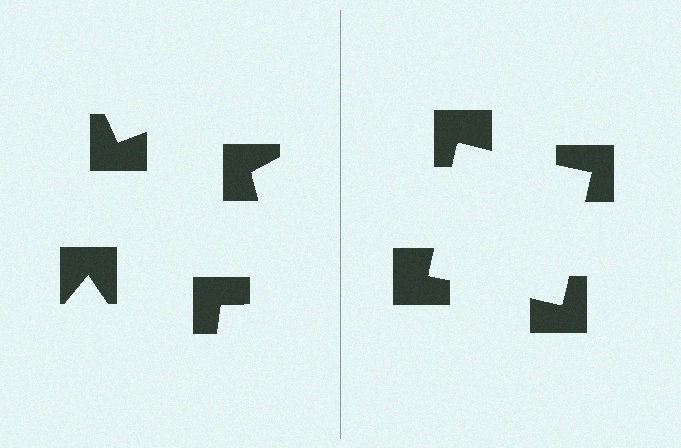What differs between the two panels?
The notched squares are positioned identically on both sides; only the wedge orientations differ. On the right they align to a square; on the left they are misaligned.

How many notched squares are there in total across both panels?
8 — 4 on each side.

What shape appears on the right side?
An illusory square.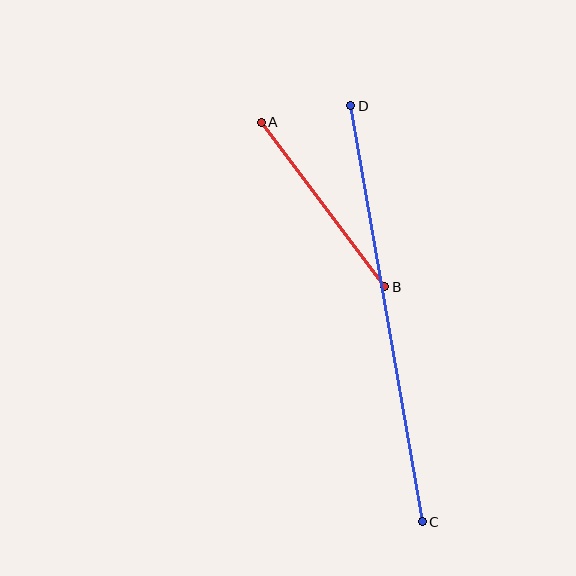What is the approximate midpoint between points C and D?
The midpoint is at approximately (387, 314) pixels.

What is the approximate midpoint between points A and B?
The midpoint is at approximately (323, 205) pixels.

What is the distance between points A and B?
The distance is approximately 206 pixels.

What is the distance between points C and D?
The distance is approximately 422 pixels.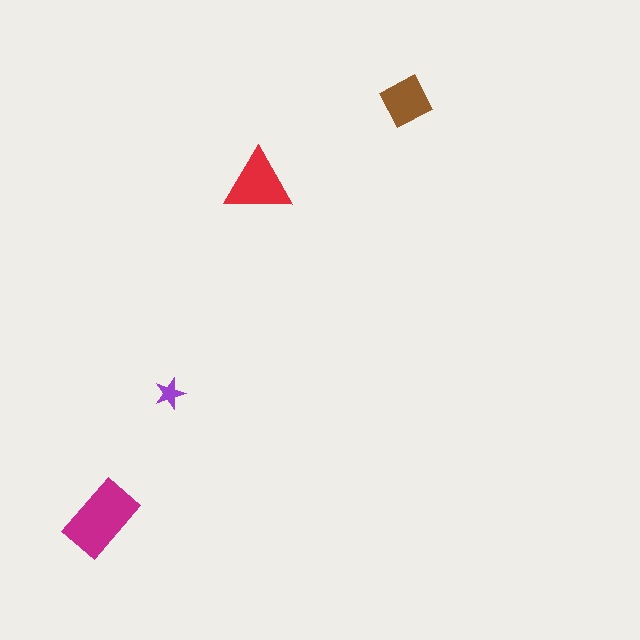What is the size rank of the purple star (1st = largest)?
4th.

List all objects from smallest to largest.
The purple star, the brown diamond, the red triangle, the magenta rectangle.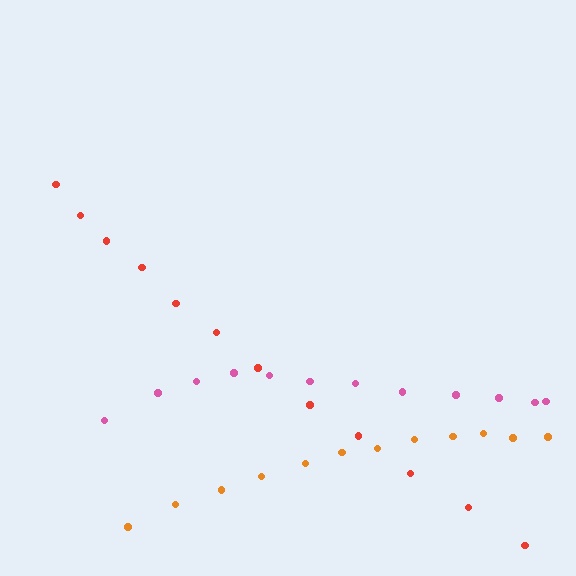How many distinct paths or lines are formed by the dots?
There are 3 distinct paths.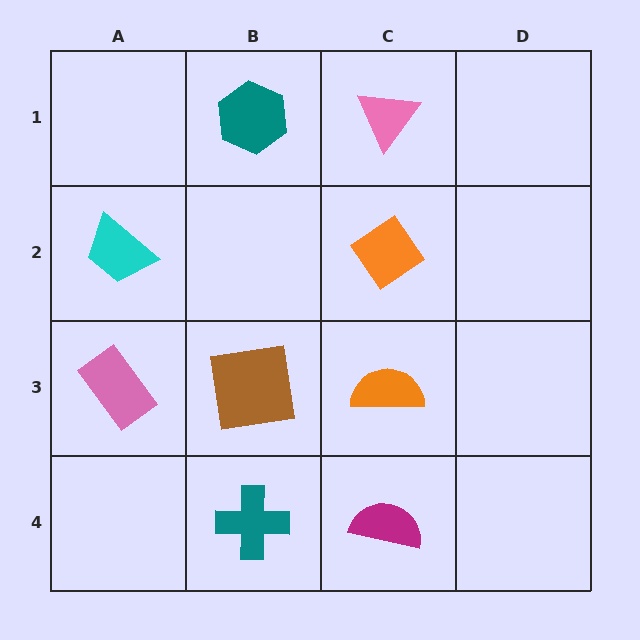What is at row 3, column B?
A brown square.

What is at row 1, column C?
A pink triangle.